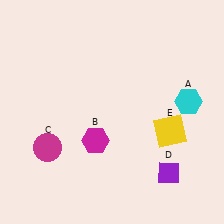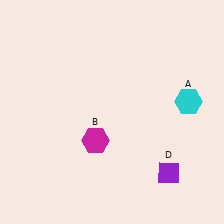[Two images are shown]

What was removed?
The magenta circle (C), the yellow square (E) were removed in Image 2.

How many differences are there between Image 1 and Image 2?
There are 2 differences between the two images.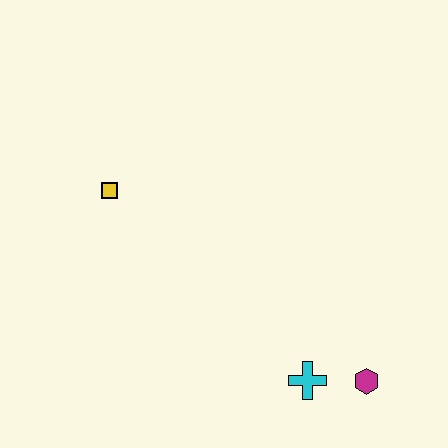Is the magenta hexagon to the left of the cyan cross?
No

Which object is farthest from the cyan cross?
The yellow square is farthest from the cyan cross.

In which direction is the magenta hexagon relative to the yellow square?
The magenta hexagon is to the right of the yellow square.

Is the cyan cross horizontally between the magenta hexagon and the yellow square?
Yes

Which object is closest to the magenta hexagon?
The cyan cross is closest to the magenta hexagon.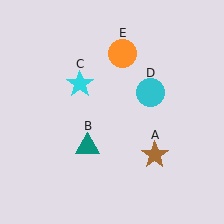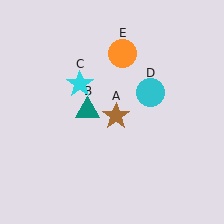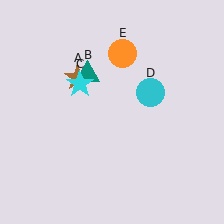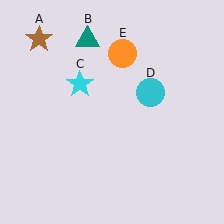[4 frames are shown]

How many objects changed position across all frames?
2 objects changed position: brown star (object A), teal triangle (object B).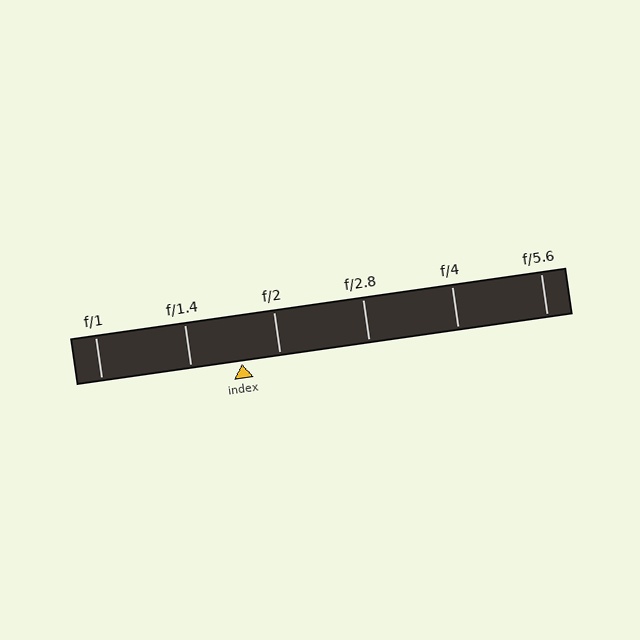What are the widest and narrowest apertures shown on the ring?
The widest aperture shown is f/1 and the narrowest is f/5.6.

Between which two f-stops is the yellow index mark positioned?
The index mark is between f/1.4 and f/2.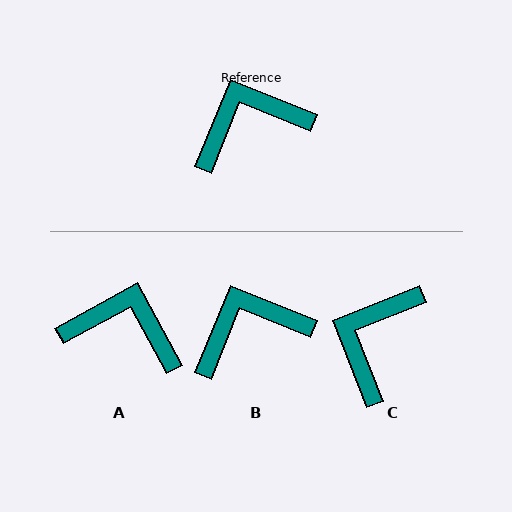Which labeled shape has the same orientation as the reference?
B.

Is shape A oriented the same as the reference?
No, it is off by about 39 degrees.